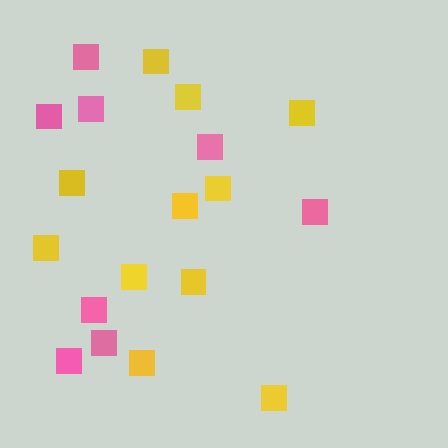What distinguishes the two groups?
There are 2 groups: one group of yellow squares (11) and one group of pink squares (8).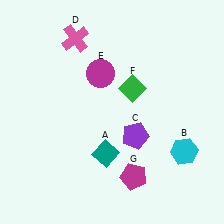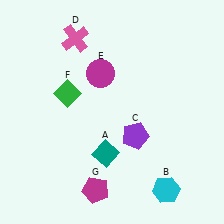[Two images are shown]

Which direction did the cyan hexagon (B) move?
The cyan hexagon (B) moved down.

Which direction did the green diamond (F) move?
The green diamond (F) moved left.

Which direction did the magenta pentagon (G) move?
The magenta pentagon (G) moved left.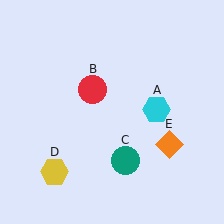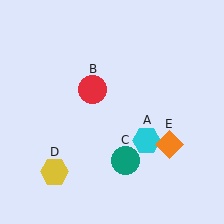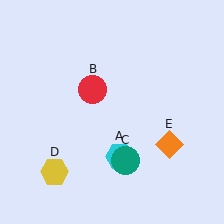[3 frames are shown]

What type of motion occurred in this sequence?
The cyan hexagon (object A) rotated clockwise around the center of the scene.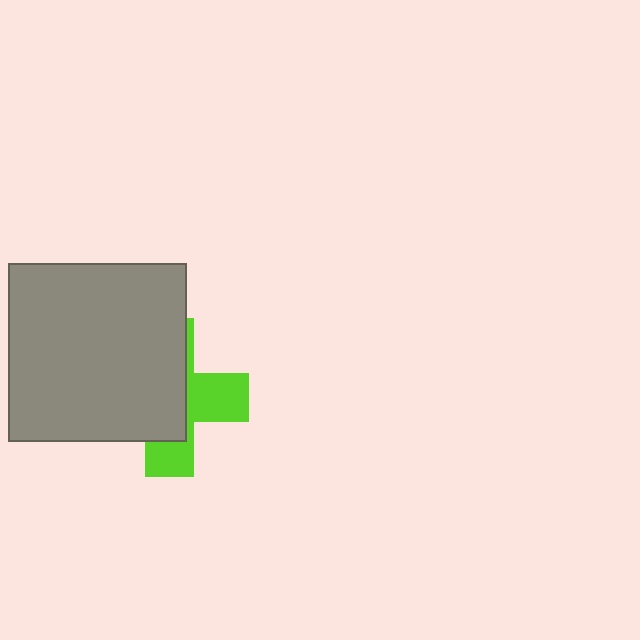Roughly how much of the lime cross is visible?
A small part of it is visible (roughly 40%).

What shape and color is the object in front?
The object in front is a gray square.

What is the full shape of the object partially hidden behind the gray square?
The partially hidden object is a lime cross.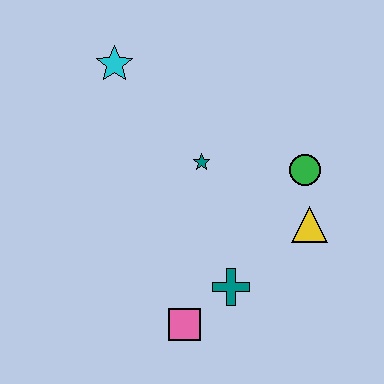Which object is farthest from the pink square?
The cyan star is farthest from the pink square.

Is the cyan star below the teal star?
No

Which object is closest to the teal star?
The green circle is closest to the teal star.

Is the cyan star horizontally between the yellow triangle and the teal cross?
No